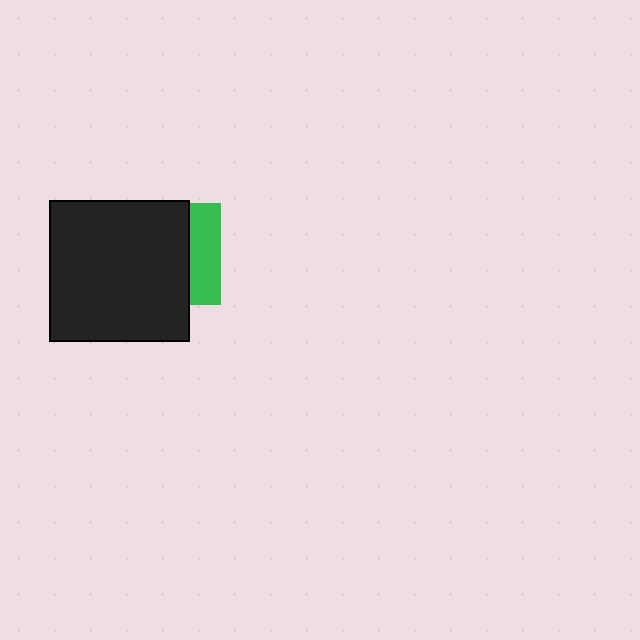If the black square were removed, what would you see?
You would see the complete green square.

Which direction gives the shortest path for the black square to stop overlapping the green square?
Moving left gives the shortest separation.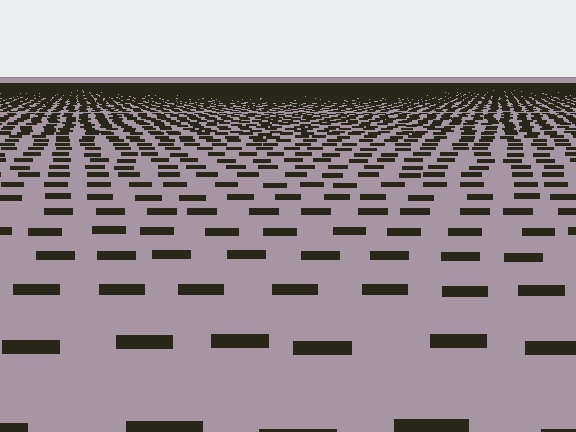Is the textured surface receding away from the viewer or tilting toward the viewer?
The surface is receding away from the viewer. Texture elements get smaller and denser toward the top.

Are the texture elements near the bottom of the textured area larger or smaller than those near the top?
Larger. Near the bottom, elements are closer to the viewer and appear at a bigger on-screen size.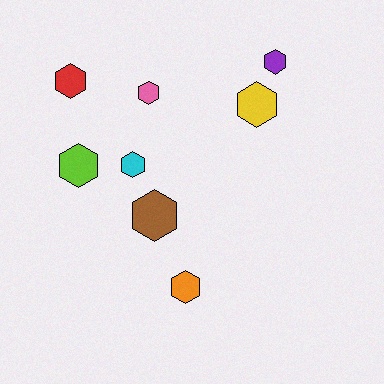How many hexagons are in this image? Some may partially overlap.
There are 8 hexagons.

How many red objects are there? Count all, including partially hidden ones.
There is 1 red object.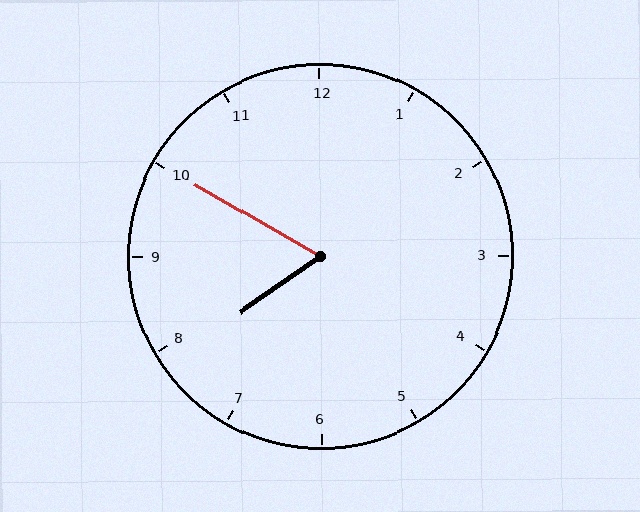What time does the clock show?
7:50.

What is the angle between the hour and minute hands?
Approximately 65 degrees.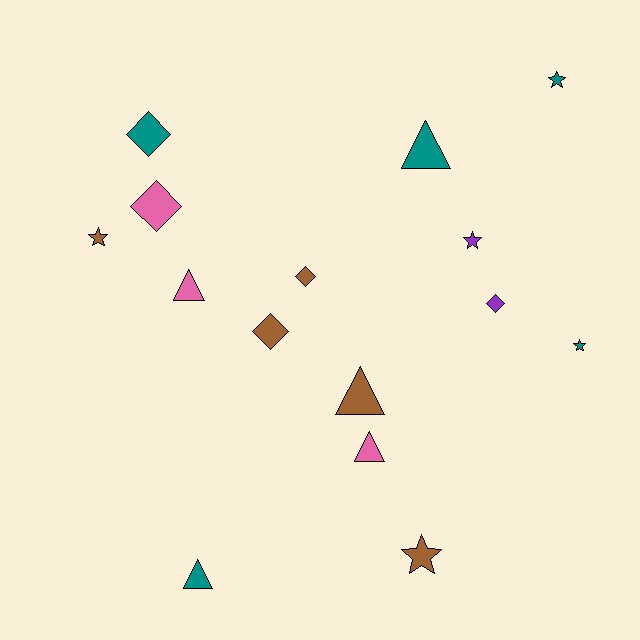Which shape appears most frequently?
Triangle, with 5 objects.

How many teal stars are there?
There are 2 teal stars.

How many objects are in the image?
There are 15 objects.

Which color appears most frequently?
Teal, with 5 objects.